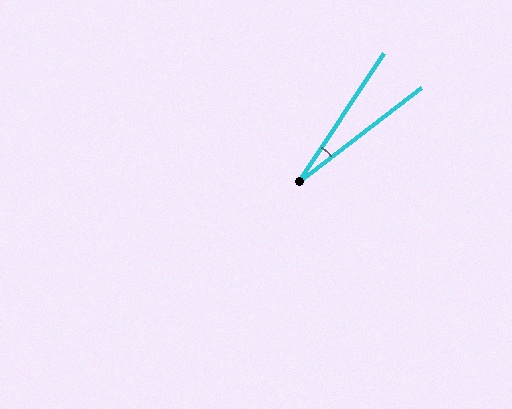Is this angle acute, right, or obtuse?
It is acute.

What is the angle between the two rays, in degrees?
Approximately 19 degrees.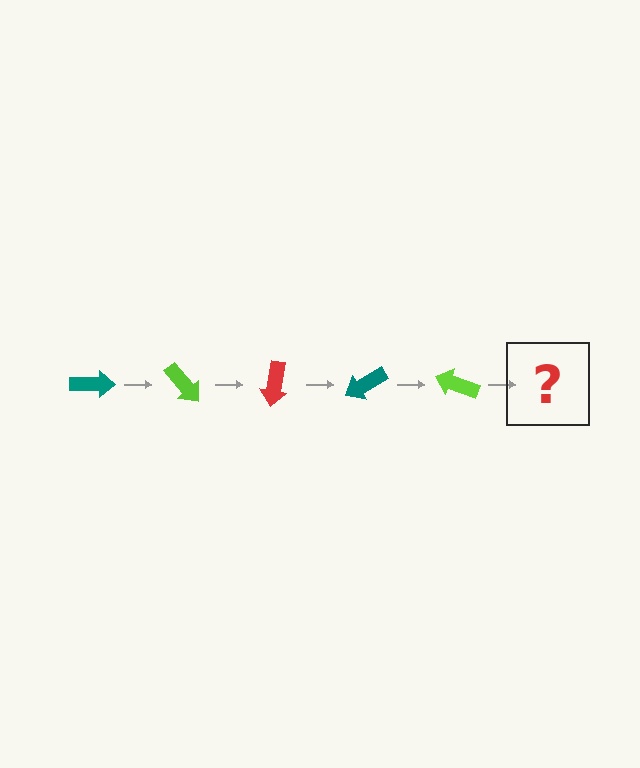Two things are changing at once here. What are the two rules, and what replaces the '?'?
The two rules are that it rotates 50 degrees each step and the color cycles through teal, lime, and red. The '?' should be a red arrow, rotated 250 degrees from the start.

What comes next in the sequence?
The next element should be a red arrow, rotated 250 degrees from the start.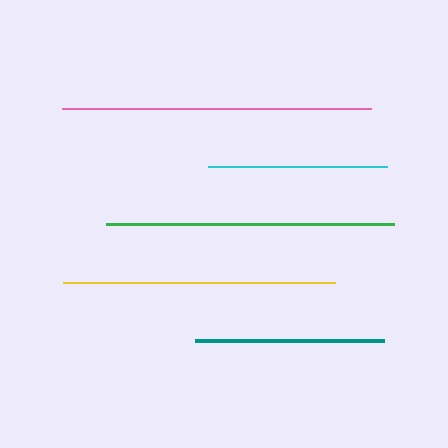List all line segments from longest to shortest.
From longest to shortest: pink, green, yellow, teal, cyan.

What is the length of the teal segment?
The teal segment is approximately 189 pixels long.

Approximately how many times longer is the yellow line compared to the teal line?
The yellow line is approximately 1.4 times the length of the teal line.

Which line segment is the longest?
The pink line is the longest at approximately 308 pixels.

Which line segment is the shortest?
The cyan line is the shortest at approximately 179 pixels.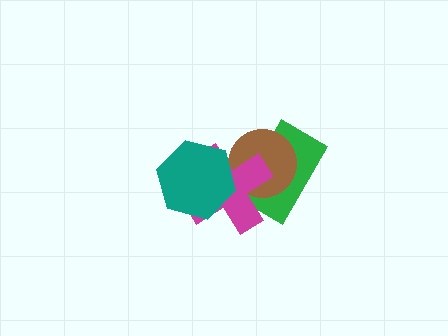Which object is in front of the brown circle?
The magenta cross is in front of the brown circle.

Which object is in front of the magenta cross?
The teal hexagon is in front of the magenta cross.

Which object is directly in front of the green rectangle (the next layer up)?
The brown circle is directly in front of the green rectangle.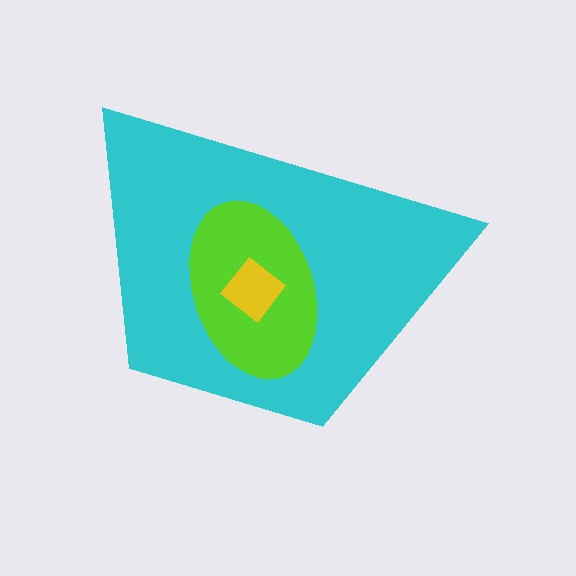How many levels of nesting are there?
3.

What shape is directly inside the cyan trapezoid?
The lime ellipse.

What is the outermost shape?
The cyan trapezoid.